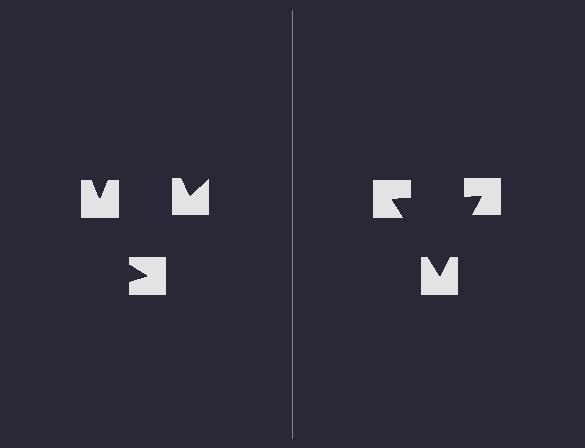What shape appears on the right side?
An illusory triangle.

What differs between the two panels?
The notched squares are positioned identically on both sides; only the wedge orientations differ. On the right they align to a triangle; on the left they are misaligned.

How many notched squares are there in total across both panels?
6 — 3 on each side.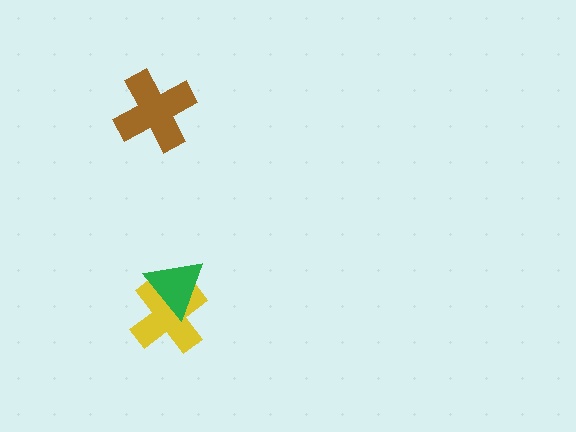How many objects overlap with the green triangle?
1 object overlaps with the green triangle.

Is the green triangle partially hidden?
No, no other shape covers it.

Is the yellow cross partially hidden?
Yes, it is partially covered by another shape.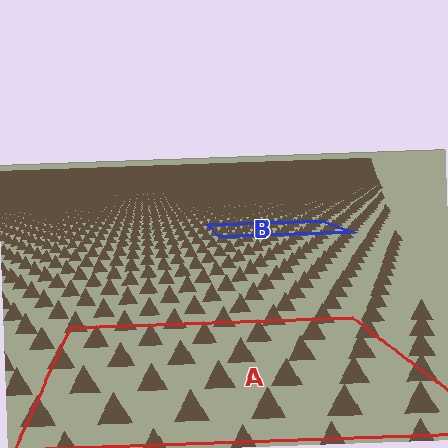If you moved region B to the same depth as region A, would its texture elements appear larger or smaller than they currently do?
They would appear larger. At a closer depth, the same texture elements are projected at a bigger on-screen size.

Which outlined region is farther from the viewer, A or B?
Region B is farther from the viewer — the texture elements inside it appear smaller and more densely packed.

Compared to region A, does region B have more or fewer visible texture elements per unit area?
Region B has more texture elements per unit area — they are packed more densely because it is farther away.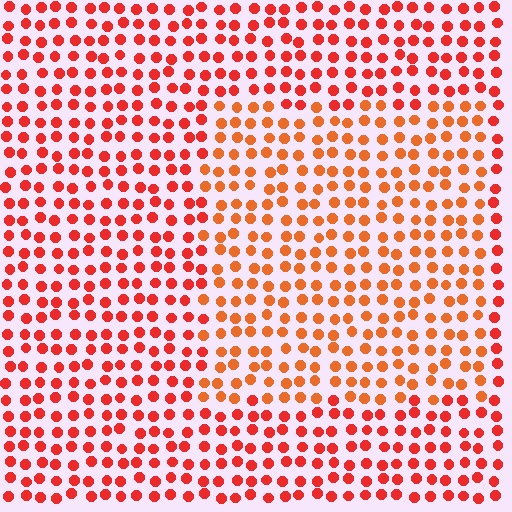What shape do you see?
I see a rectangle.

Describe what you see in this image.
The image is filled with small red elements in a uniform arrangement. A rectangle-shaped region is visible where the elements are tinted to a slightly different hue, forming a subtle color boundary.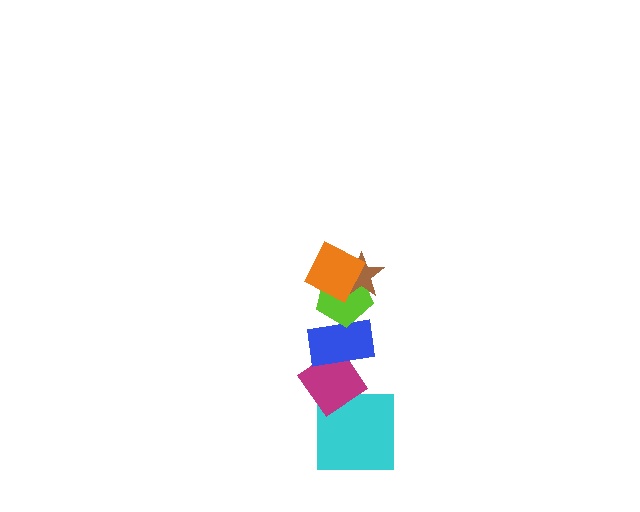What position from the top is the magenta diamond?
The magenta diamond is 5th from the top.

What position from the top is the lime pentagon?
The lime pentagon is 3rd from the top.